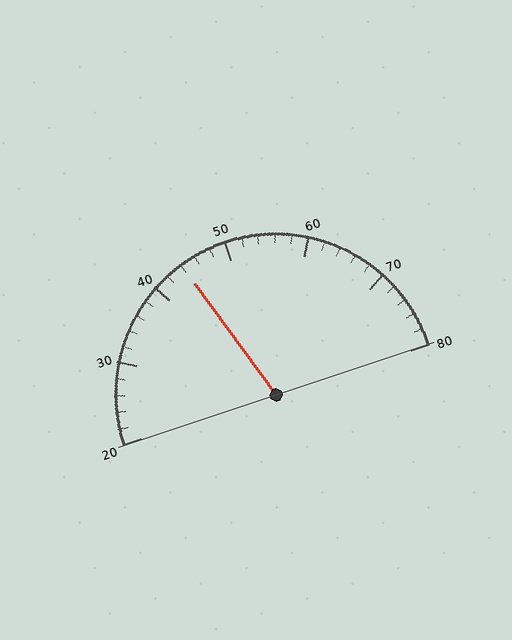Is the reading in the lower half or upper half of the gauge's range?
The reading is in the lower half of the range (20 to 80).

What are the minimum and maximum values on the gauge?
The gauge ranges from 20 to 80.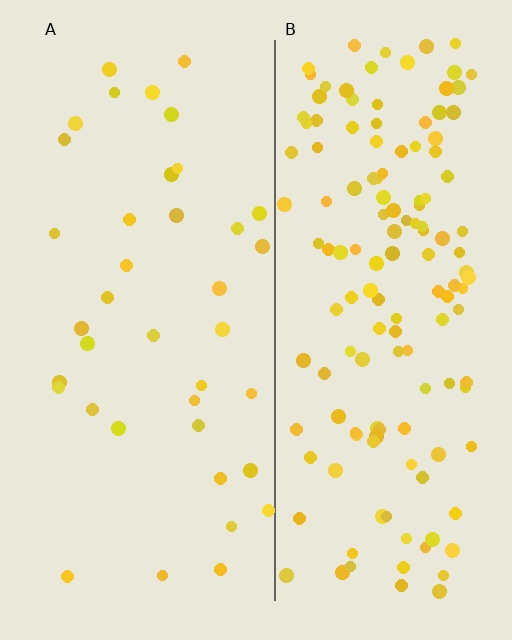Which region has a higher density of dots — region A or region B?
B (the right).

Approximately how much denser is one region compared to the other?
Approximately 3.7× — region B over region A.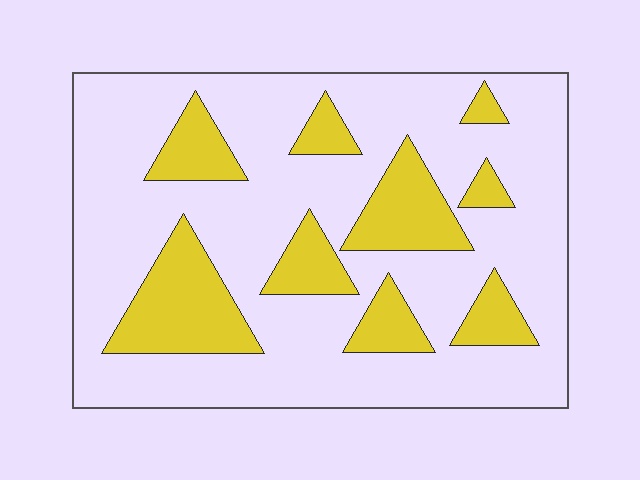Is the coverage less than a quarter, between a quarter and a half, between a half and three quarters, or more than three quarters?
Less than a quarter.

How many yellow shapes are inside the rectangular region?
9.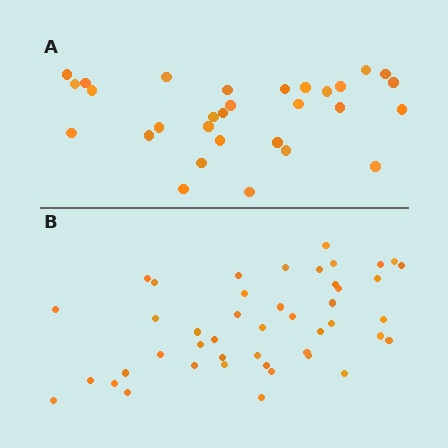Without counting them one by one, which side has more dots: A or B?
Region B (the bottom region) has more dots.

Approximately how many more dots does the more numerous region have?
Region B has approximately 15 more dots than region A.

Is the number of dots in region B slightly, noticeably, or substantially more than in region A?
Region B has substantially more. The ratio is roughly 1.5 to 1.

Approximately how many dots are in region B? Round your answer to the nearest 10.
About 40 dots. (The exact count is 45, which rounds to 40.)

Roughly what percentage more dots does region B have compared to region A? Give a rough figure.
About 50% more.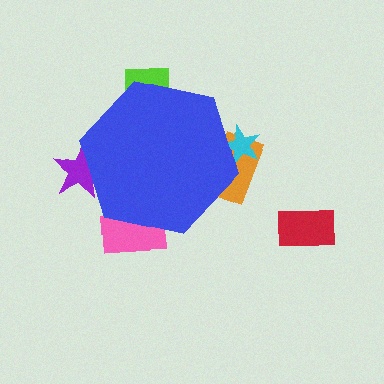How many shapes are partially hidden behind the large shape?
5 shapes are partially hidden.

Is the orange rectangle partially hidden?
Yes, the orange rectangle is partially hidden behind the blue hexagon.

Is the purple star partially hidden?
Yes, the purple star is partially hidden behind the blue hexagon.